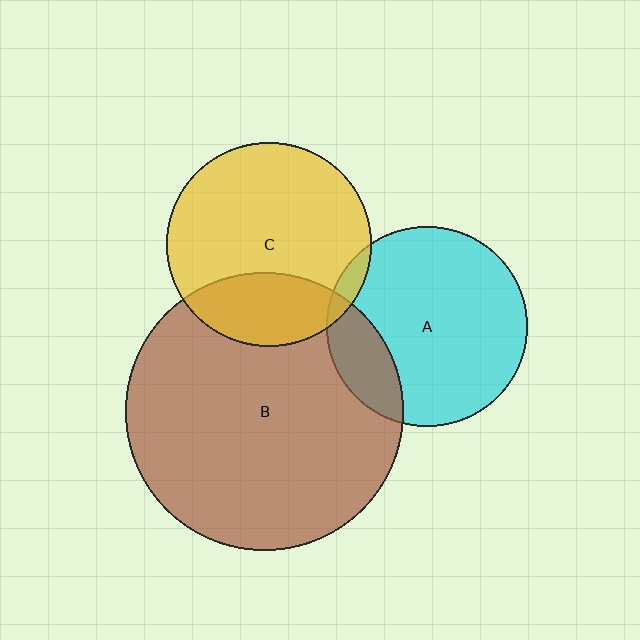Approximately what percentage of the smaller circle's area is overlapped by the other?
Approximately 20%.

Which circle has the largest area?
Circle B (brown).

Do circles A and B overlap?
Yes.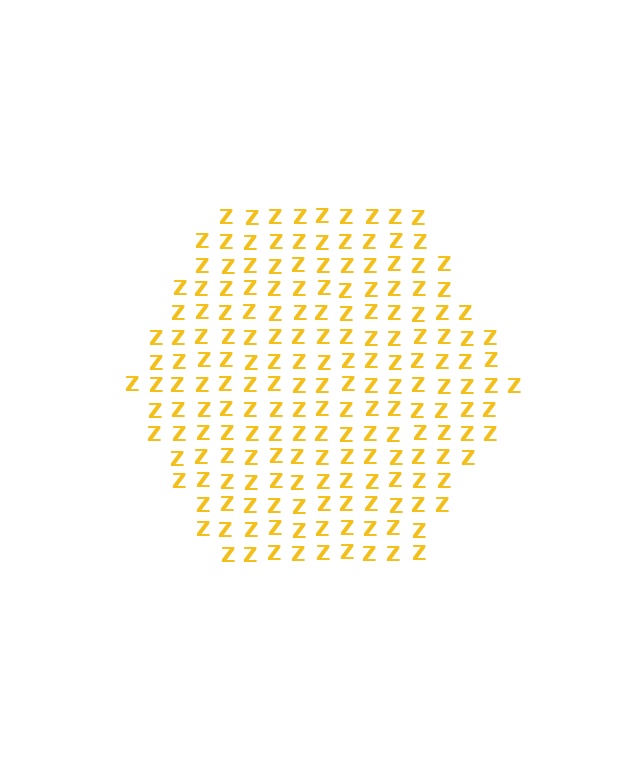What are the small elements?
The small elements are letter Z's.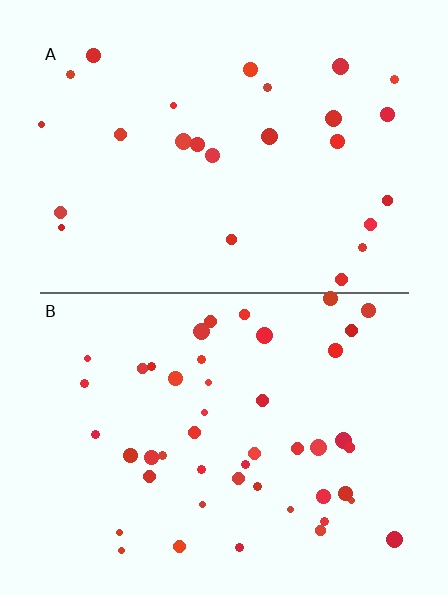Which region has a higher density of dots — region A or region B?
B (the bottom).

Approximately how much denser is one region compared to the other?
Approximately 1.8× — region B over region A.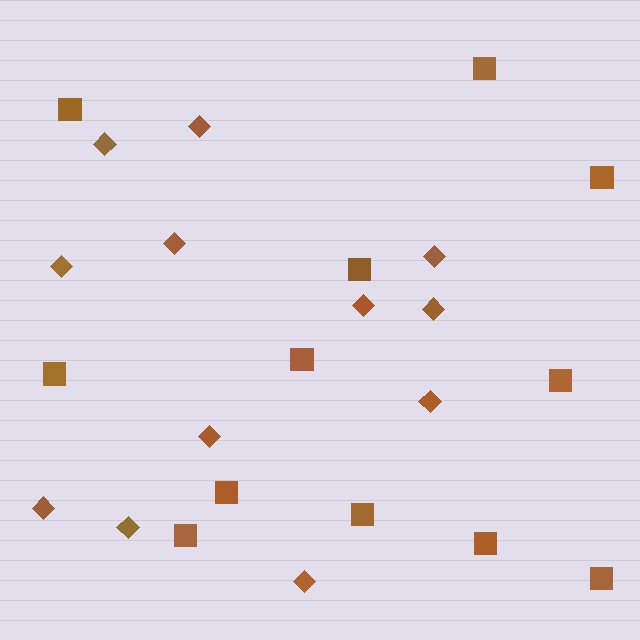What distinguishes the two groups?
There are 2 groups: one group of diamonds (12) and one group of squares (12).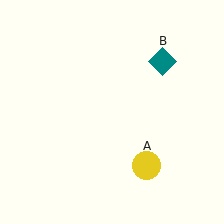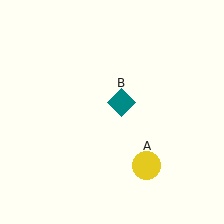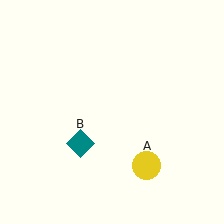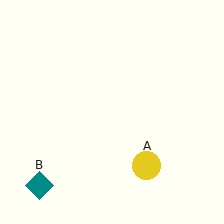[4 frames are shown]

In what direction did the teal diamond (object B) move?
The teal diamond (object B) moved down and to the left.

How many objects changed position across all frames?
1 object changed position: teal diamond (object B).